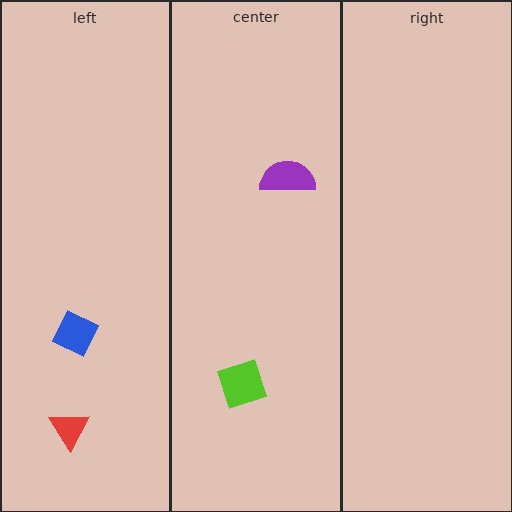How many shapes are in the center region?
2.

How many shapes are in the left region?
2.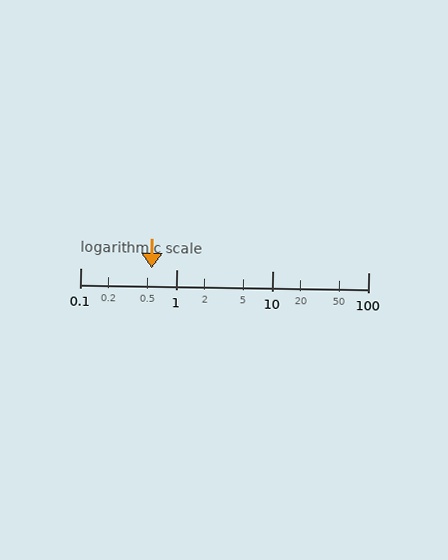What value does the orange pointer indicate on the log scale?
The pointer indicates approximately 0.55.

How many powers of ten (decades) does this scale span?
The scale spans 3 decades, from 0.1 to 100.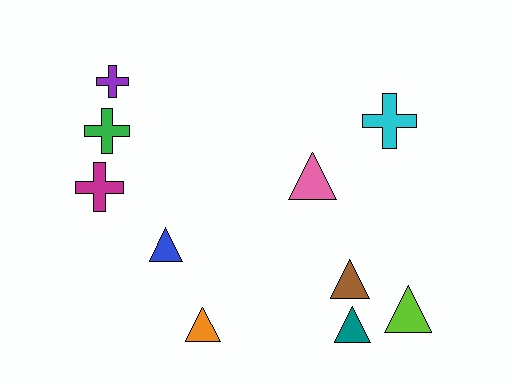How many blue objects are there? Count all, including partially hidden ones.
There is 1 blue object.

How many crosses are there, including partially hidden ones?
There are 4 crosses.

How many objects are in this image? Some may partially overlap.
There are 10 objects.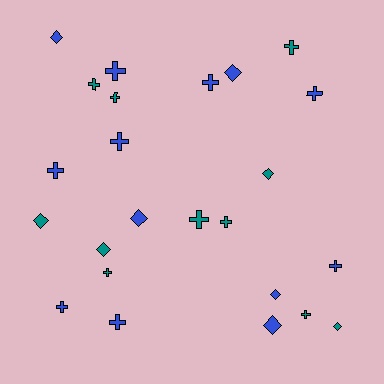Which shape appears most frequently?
Cross, with 15 objects.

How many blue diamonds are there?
There are 5 blue diamonds.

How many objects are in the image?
There are 24 objects.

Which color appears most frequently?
Blue, with 13 objects.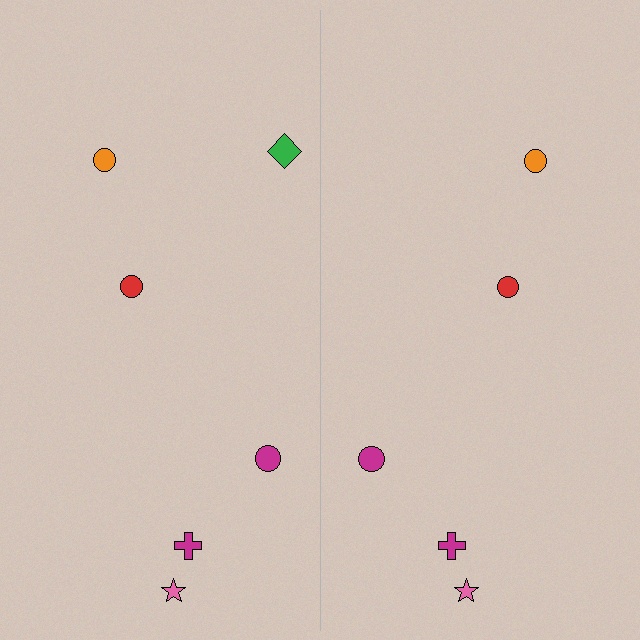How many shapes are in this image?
There are 11 shapes in this image.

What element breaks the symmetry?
A green diamond is missing from the right side.